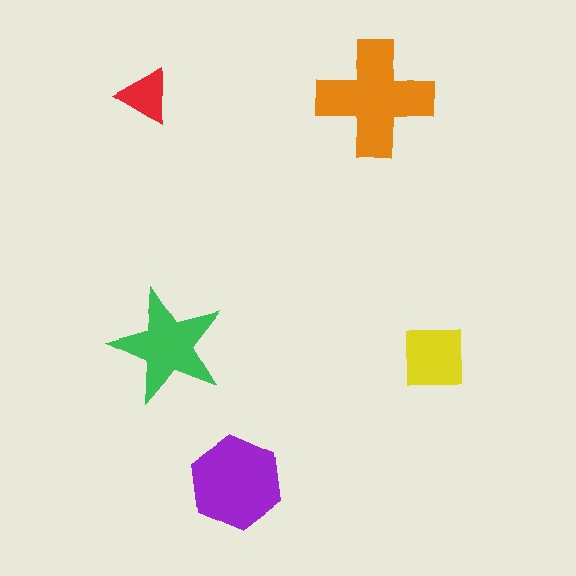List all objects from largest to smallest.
The orange cross, the purple hexagon, the green star, the yellow square, the red triangle.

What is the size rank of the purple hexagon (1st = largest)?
2nd.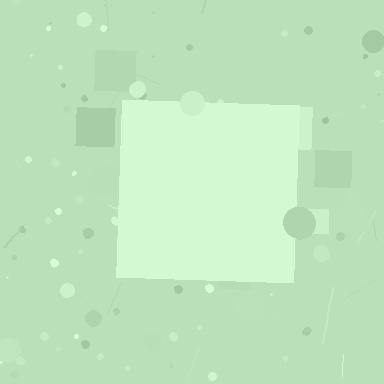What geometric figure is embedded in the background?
A square is embedded in the background.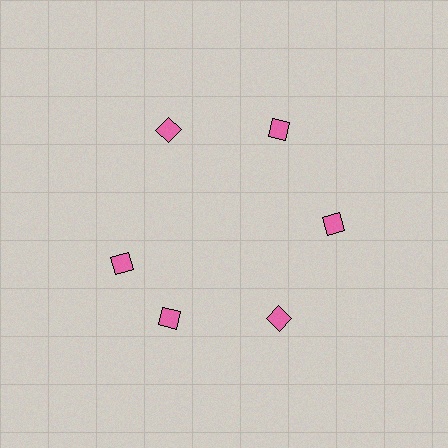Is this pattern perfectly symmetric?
No. The 6 pink diamonds are arranged in a ring, but one element near the 9 o'clock position is rotated out of alignment along the ring, breaking the 6-fold rotational symmetry.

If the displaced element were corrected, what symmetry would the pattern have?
It would have 6-fold rotational symmetry — the pattern would map onto itself every 60 degrees.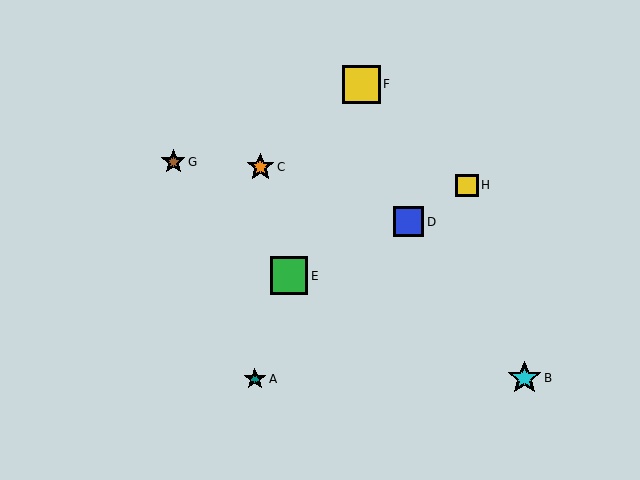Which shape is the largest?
The yellow square (labeled F) is the largest.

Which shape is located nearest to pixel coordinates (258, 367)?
The teal star (labeled A) at (255, 379) is nearest to that location.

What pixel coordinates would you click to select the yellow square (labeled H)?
Click at (467, 185) to select the yellow square H.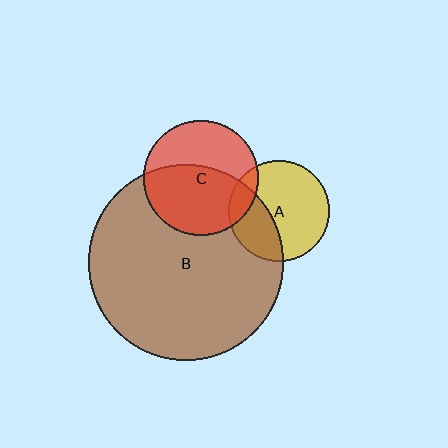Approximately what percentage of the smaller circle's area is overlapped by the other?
Approximately 15%.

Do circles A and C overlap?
Yes.